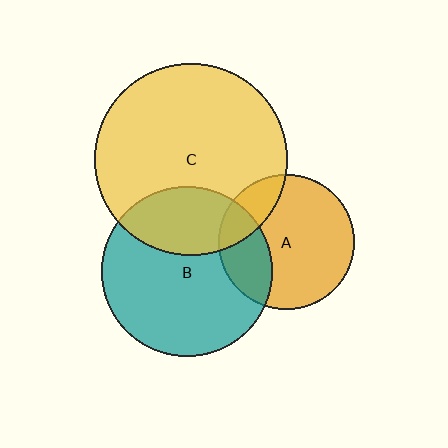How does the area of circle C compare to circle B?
Approximately 1.3 times.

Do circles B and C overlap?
Yes.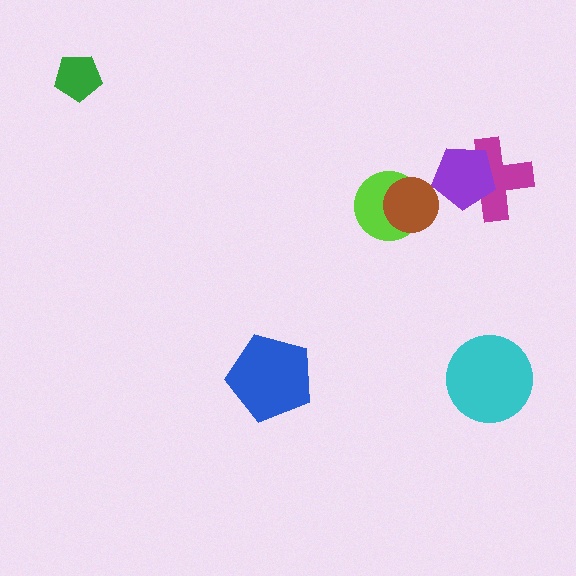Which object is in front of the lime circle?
The brown circle is in front of the lime circle.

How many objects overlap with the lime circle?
1 object overlaps with the lime circle.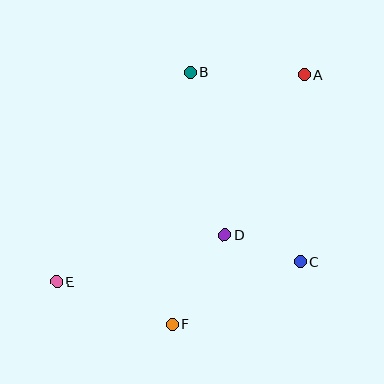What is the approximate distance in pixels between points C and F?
The distance between C and F is approximately 142 pixels.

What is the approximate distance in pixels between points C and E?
The distance between C and E is approximately 244 pixels.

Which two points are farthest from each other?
Points A and E are farthest from each other.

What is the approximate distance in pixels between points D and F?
The distance between D and F is approximately 103 pixels.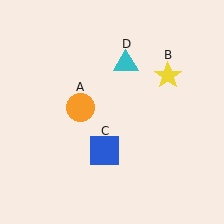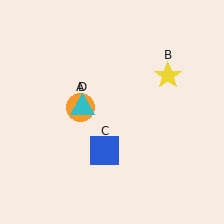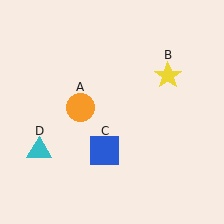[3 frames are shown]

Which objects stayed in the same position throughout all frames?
Orange circle (object A) and yellow star (object B) and blue square (object C) remained stationary.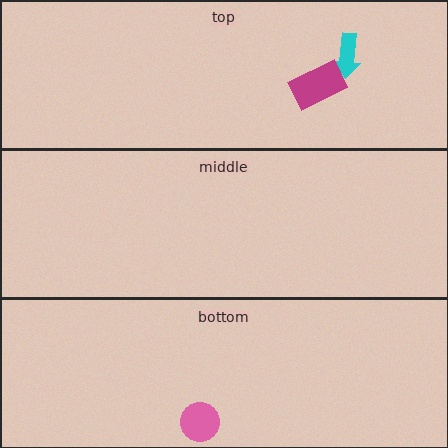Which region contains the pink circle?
The bottom region.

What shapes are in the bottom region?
The pink circle.